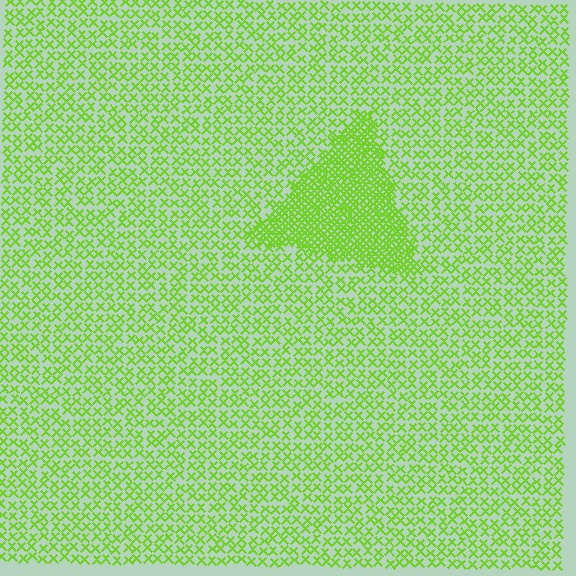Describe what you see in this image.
The image contains small lime elements arranged at two different densities. A triangle-shaped region is visible where the elements are more densely packed than the surrounding area.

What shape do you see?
I see a triangle.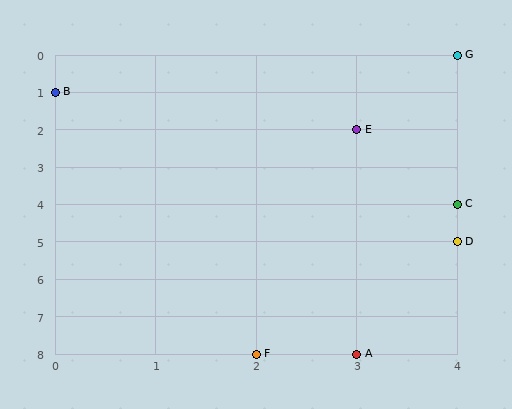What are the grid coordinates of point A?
Point A is at grid coordinates (3, 8).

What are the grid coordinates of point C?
Point C is at grid coordinates (4, 4).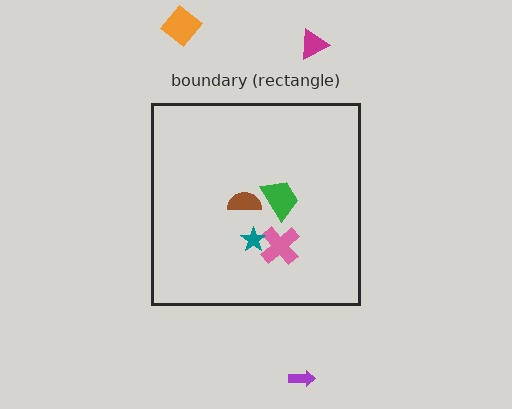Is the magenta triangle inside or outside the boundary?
Outside.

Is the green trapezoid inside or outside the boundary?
Inside.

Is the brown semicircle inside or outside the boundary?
Inside.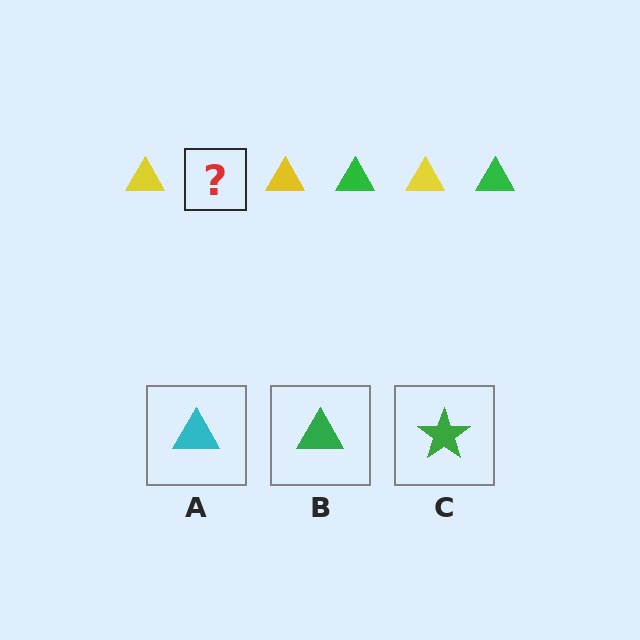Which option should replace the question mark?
Option B.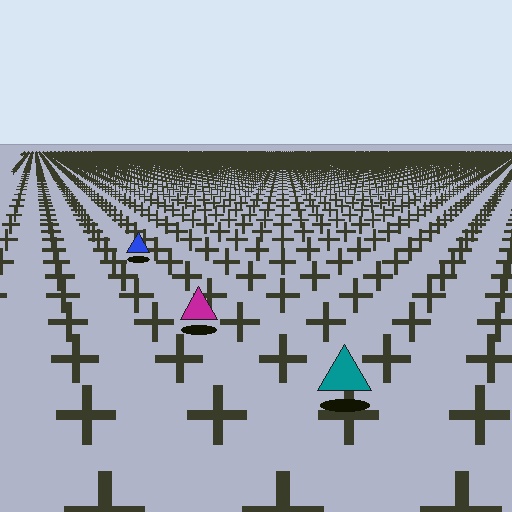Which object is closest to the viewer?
The teal triangle is closest. The texture marks near it are larger and more spread out.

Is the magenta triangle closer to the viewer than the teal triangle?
No. The teal triangle is closer — you can tell from the texture gradient: the ground texture is coarser near it.